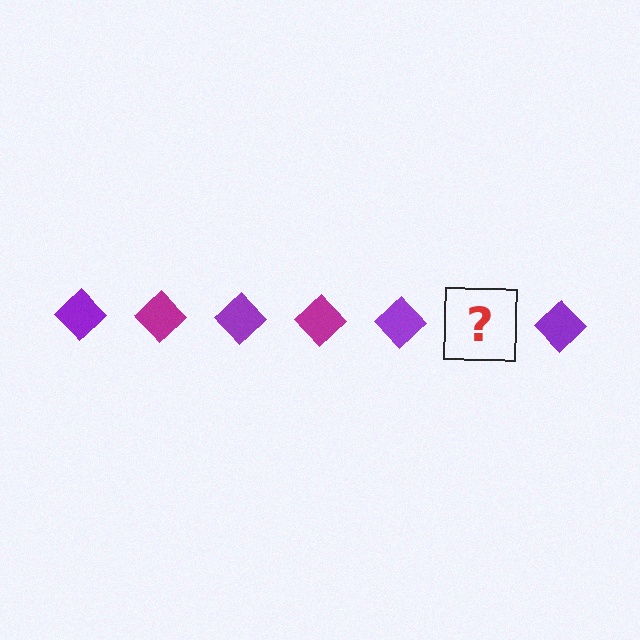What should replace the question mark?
The question mark should be replaced with a magenta diamond.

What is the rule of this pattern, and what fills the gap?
The rule is that the pattern cycles through purple, magenta diamonds. The gap should be filled with a magenta diamond.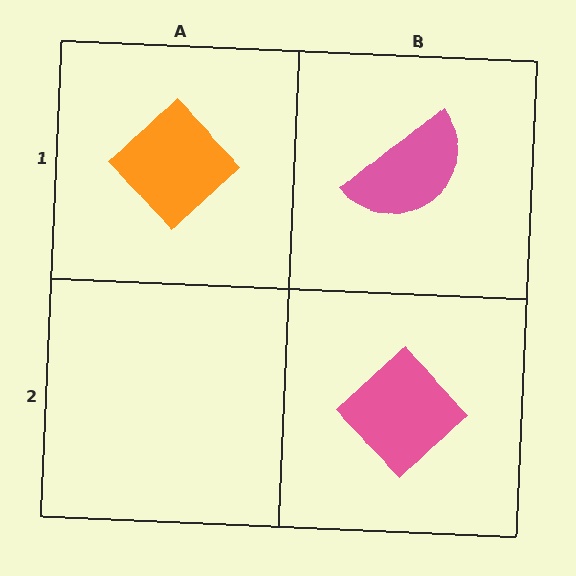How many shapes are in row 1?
2 shapes.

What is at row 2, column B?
A pink diamond.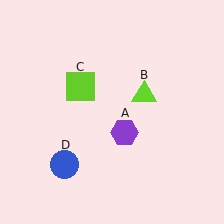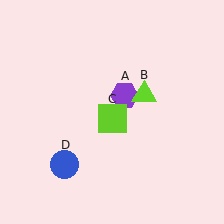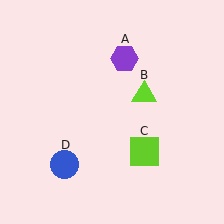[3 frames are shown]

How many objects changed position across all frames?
2 objects changed position: purple hexagon (object A), lime square (object C).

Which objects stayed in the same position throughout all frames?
Lime triangle (object B) and blue circle (object D) remained stationary.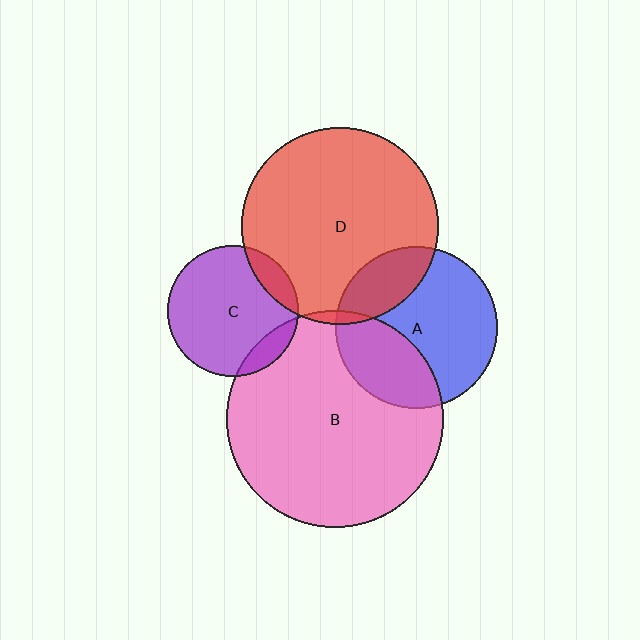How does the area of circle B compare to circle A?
Approximately 1.8 times.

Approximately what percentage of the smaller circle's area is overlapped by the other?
Approximately 30%.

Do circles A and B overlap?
Yes.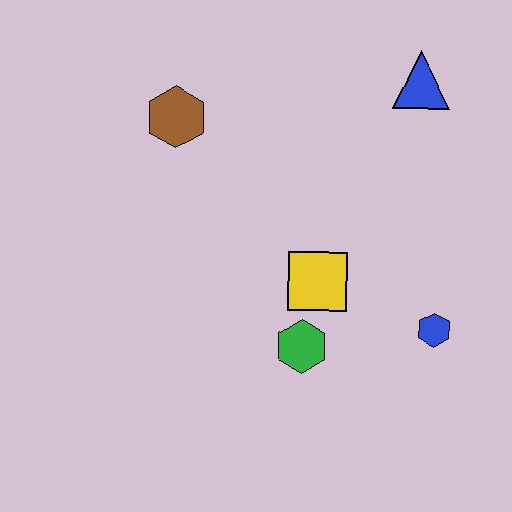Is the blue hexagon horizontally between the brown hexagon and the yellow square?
No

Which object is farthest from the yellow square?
The blue triangle is farthest from the yellow square.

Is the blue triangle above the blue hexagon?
Yes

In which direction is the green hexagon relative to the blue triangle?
The green hexagon is below the blue triangle.